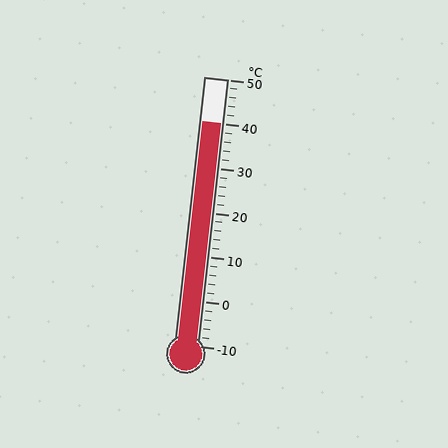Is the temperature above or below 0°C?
The temperature is above 0°C.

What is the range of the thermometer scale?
The thermometer scale ranges from -10°C to 50°C.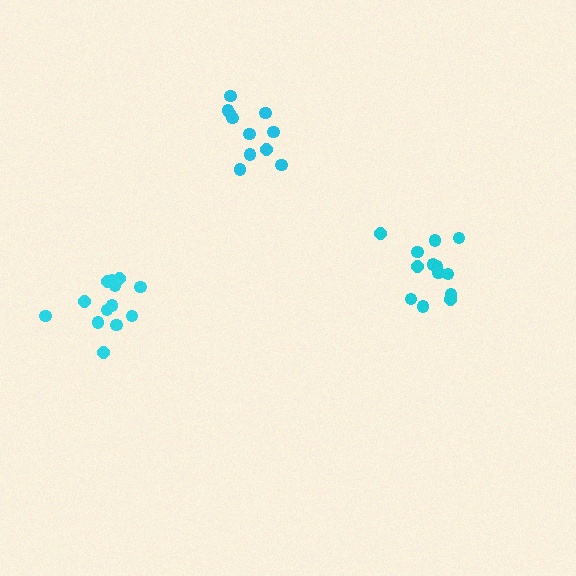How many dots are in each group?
Group 1: 13 dots, Group 2: 14 dots, Group 3: 11 dots (38 total).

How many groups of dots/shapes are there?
There are 3 groups.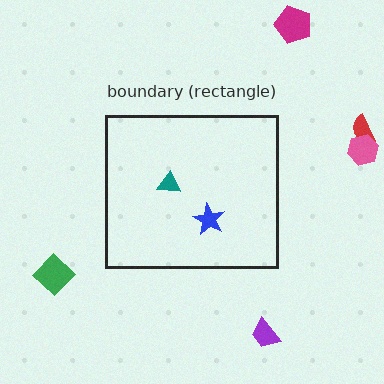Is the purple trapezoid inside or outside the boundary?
Outside.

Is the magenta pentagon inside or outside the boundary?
Outside.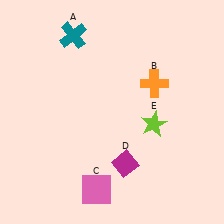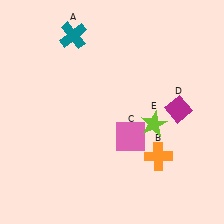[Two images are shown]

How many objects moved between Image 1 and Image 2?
3 objects moved between the two images.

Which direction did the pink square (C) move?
The pink square (C) moved up.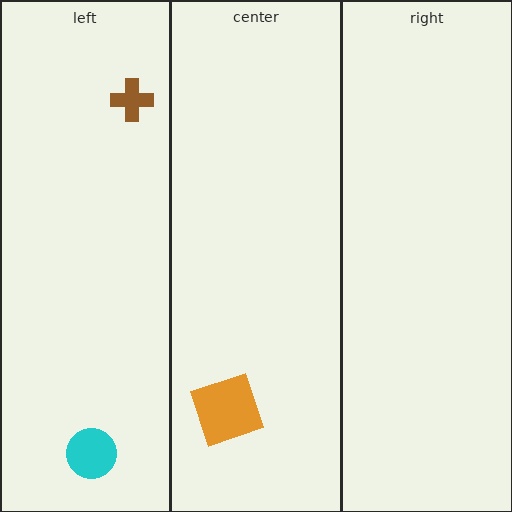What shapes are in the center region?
The orange square.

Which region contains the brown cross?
The left region.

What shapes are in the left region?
The brown cross, the cyan circle.